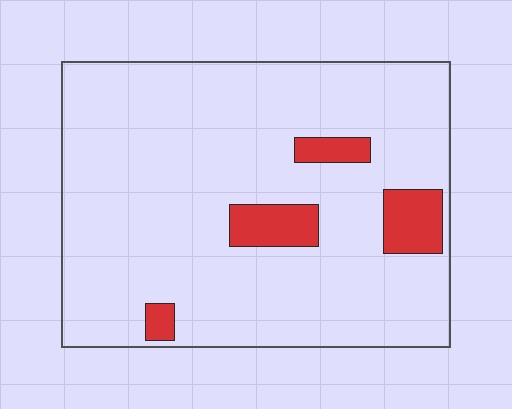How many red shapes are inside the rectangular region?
4.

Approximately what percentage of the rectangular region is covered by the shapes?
Approximately 10%.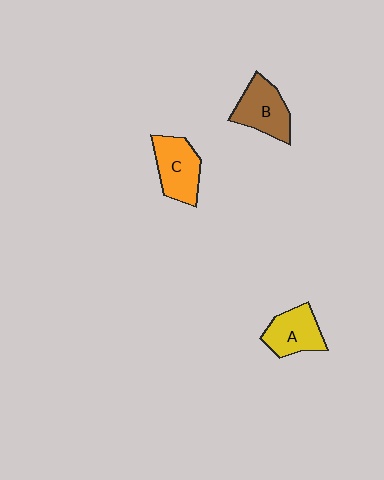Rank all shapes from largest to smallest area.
From largest to smallest: C (orange), B (brown), A (yellow).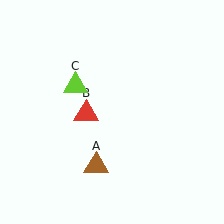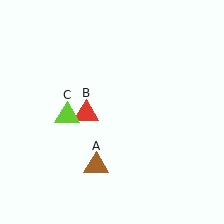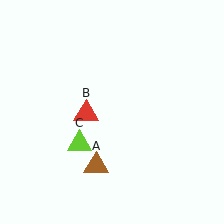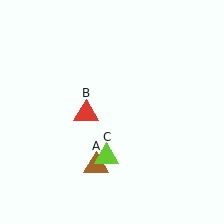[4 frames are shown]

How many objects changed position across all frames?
1 object changed position: lime triangle (object C).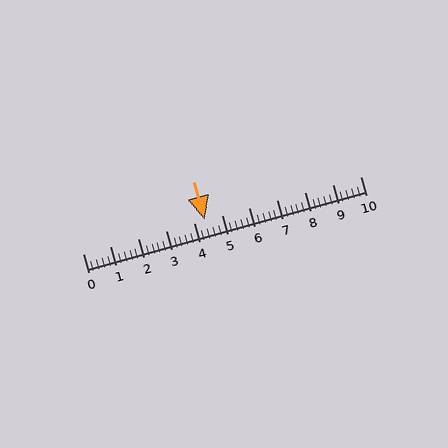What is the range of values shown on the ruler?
The ruler shows values from 0 to 10.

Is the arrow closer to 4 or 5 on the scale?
The arrow is closer to 4.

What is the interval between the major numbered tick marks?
The major tick marks are spaced 1 units apart.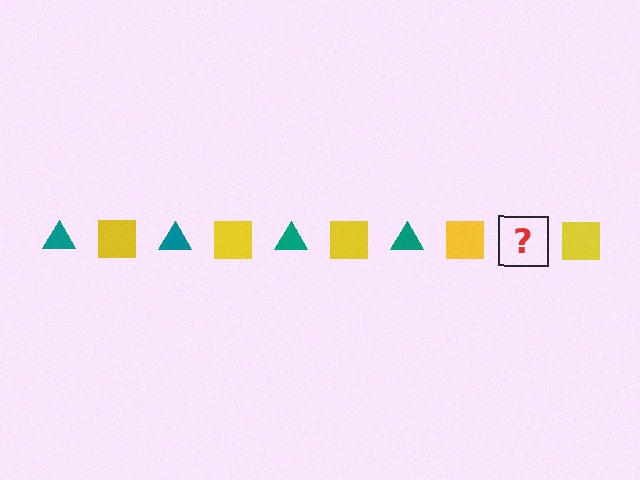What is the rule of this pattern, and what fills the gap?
The rule is that the pattern alternates between teal triangle and yellow square. The gap should be filled with a teal triangle.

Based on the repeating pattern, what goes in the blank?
The blank should be a teal triangle.